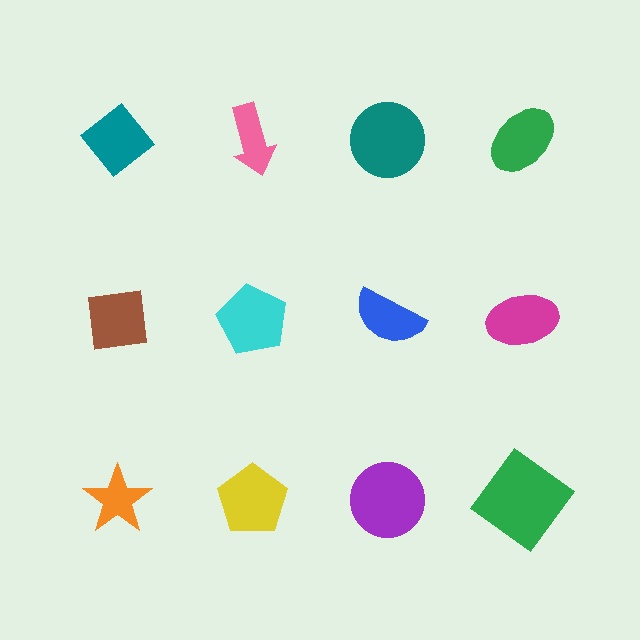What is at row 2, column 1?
A brown square.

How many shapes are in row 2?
4 shapes.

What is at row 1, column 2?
A pink arrow.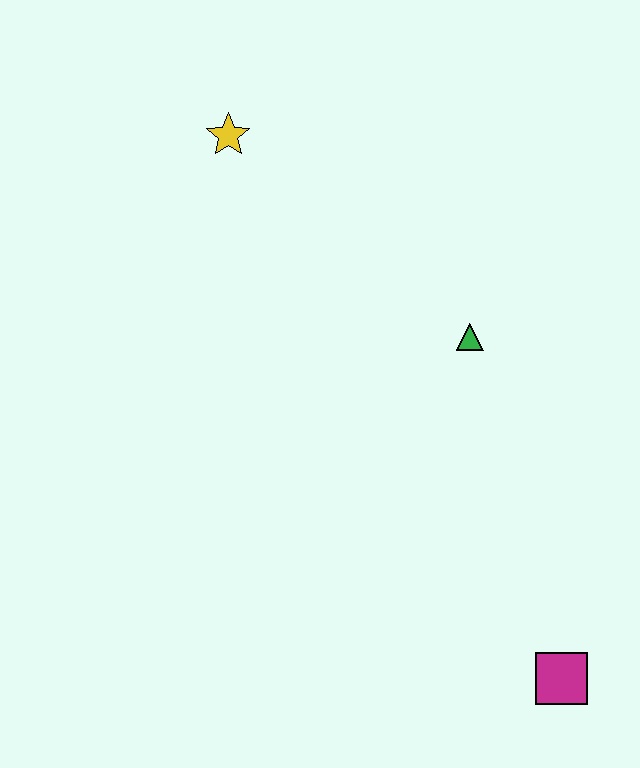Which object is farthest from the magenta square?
The yellow star is farthest from the magenta square.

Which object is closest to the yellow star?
The green triangle is closest to the yellow star.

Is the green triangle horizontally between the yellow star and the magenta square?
Yes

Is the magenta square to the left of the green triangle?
No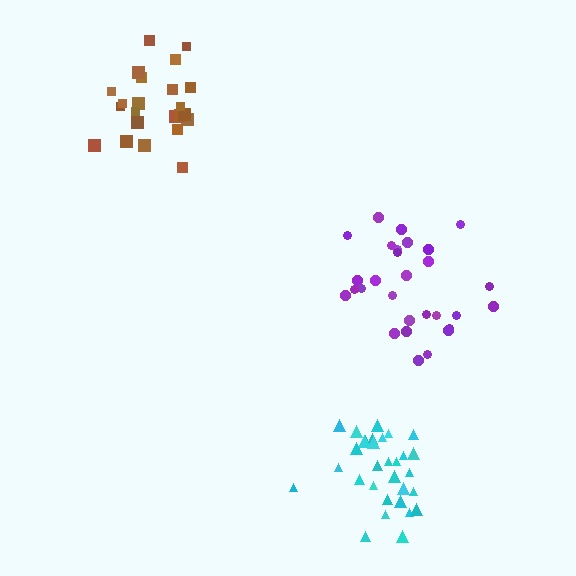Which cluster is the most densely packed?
Cyan.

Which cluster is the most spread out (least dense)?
Brown.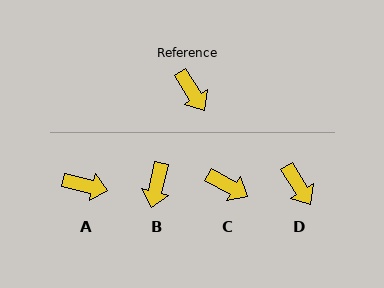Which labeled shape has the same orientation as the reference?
D.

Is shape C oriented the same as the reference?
No, it is off by about 28 degrees.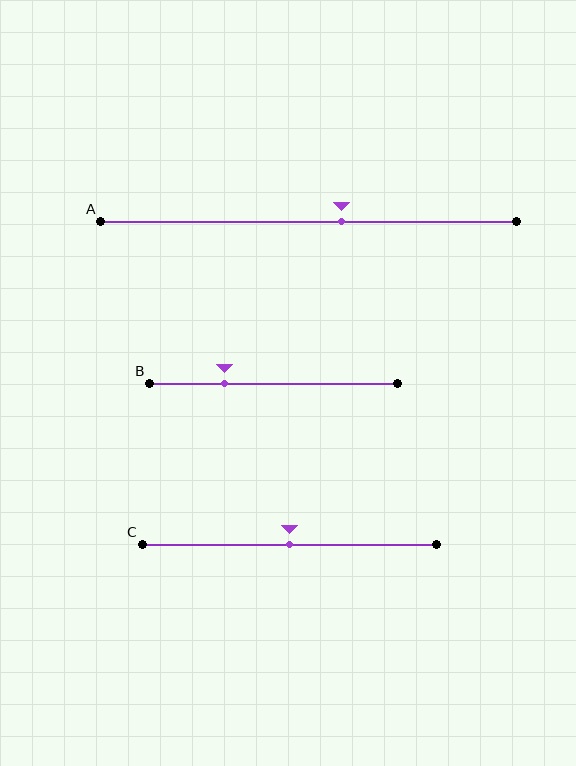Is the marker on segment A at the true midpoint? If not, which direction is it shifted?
No, the marker on segment A is shifted to the right by about 8% of the segment length.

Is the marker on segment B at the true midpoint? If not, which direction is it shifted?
No, the marker on segment B is shifted to the left by about 20% of the segment length.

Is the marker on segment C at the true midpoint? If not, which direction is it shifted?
Yes, the marker on segment C is at the true midpoint.